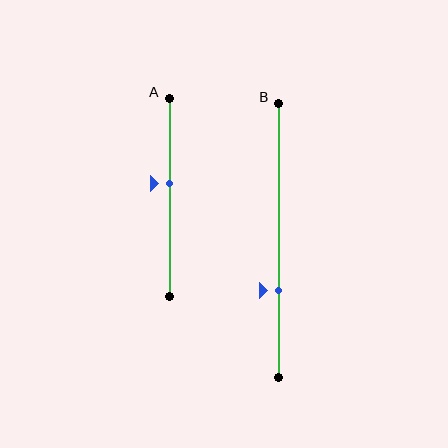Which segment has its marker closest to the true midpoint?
Segment A has its marker closest to the true midpoint.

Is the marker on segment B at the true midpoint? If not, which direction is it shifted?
No, the marker on segment B is shifted downward by about 18% of the segment length.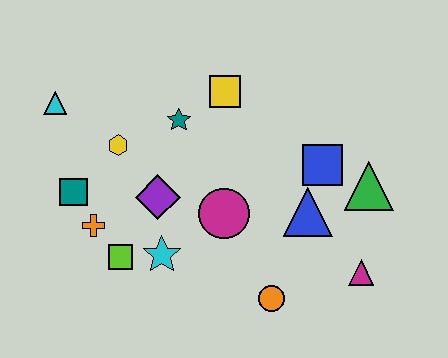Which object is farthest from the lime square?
The green triangle is farthest from the lime square.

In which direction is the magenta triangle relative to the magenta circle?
The magenta triangle is to the right of the magenta circle.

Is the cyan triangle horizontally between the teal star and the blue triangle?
No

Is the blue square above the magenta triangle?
Yes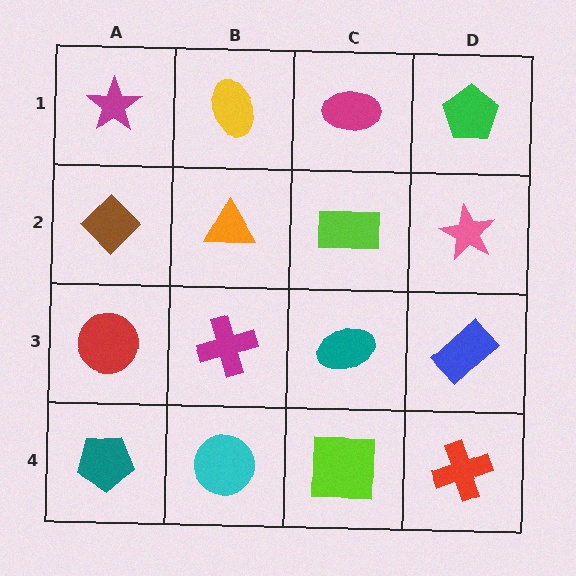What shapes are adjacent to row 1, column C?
A lime rectangle (row 2, column C), a yellow ellipse (row 1, column B), a green pentagon (row 1, column D).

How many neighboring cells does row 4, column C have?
3.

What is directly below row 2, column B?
A magenta cross.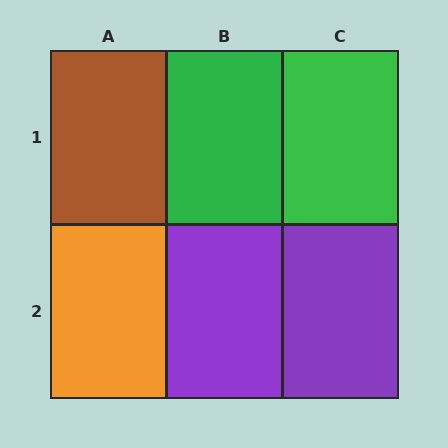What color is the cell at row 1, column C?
Green.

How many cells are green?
2 cells are green.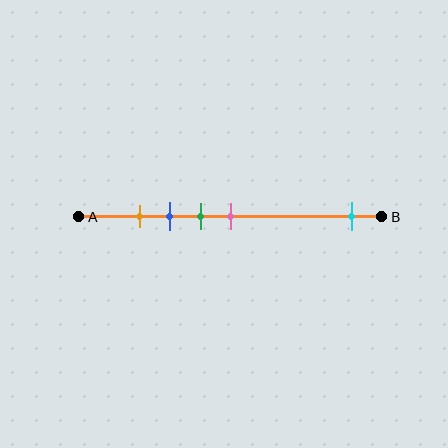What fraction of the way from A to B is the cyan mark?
The cyan mark is approximately 90% (0.9) of the way from A to B.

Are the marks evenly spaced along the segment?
No, the marks are not evenly spaced.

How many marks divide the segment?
There are 5 marks dividing the segment.